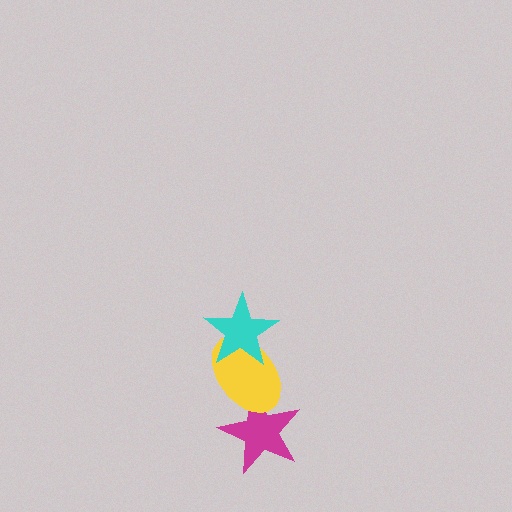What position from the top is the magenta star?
The magenta star is 3rd from the top.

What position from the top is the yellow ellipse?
The yellow ellipse is 2nd from the top.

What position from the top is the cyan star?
The cyan star is 1st from the top.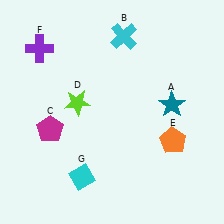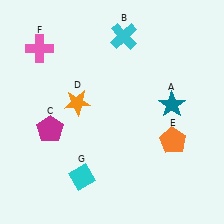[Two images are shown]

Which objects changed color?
D changed from lime to orange. F changed from purple to pink.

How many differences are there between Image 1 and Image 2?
There are 2 differences between the two images.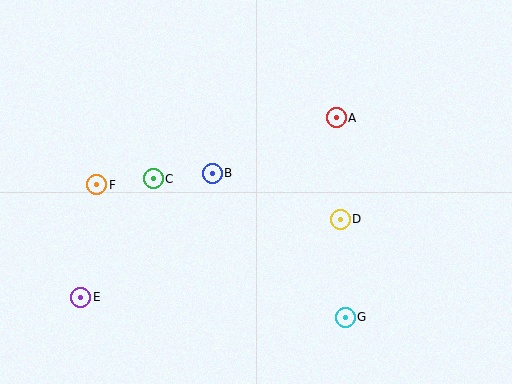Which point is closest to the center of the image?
Point B at (212, 173) is closest to the center.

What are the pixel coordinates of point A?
Point A is at (336, 118).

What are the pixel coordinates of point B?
Point B is at (212, 173).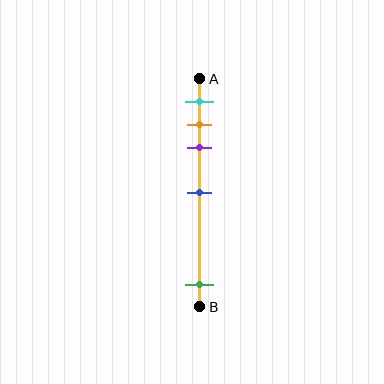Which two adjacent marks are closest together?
The orange and purple marks are the closest adjacent pair.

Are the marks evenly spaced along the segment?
No, the marks are not evenly spaced.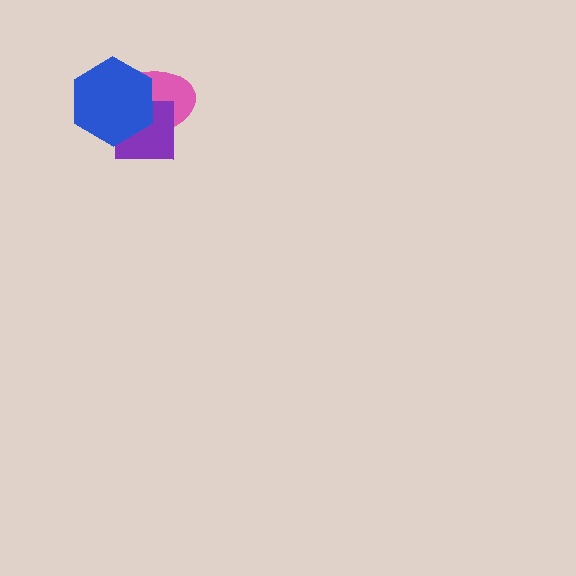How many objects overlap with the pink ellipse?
2 objects overlap with the pink ellipse.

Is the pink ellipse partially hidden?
Yes, it is partially covered by another shape.